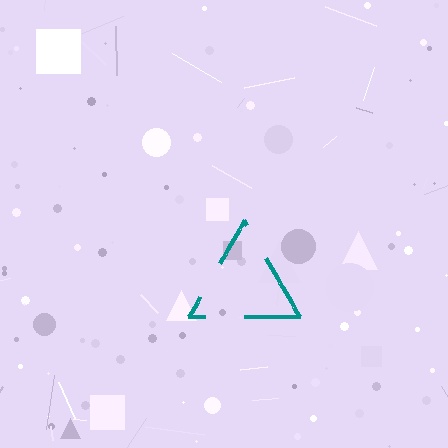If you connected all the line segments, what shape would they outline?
They would outline a triangle.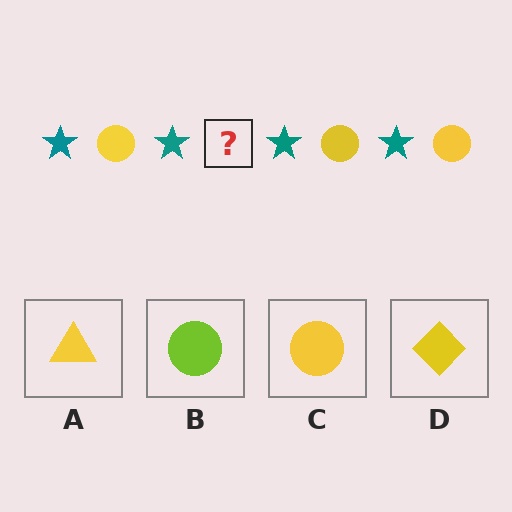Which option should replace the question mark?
Option C.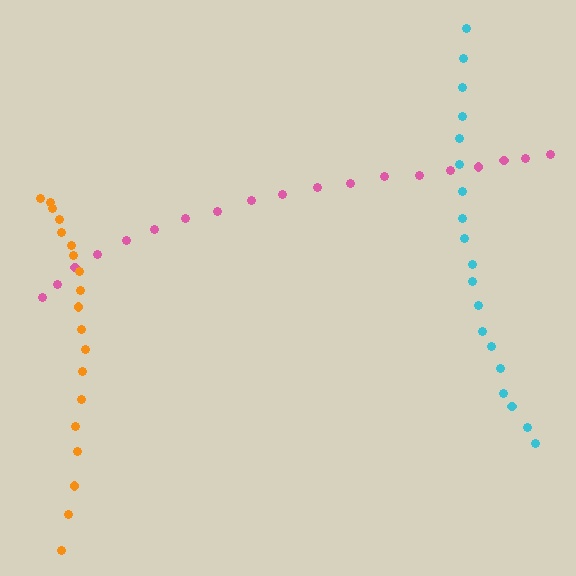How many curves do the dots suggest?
There are 3 distinct paths.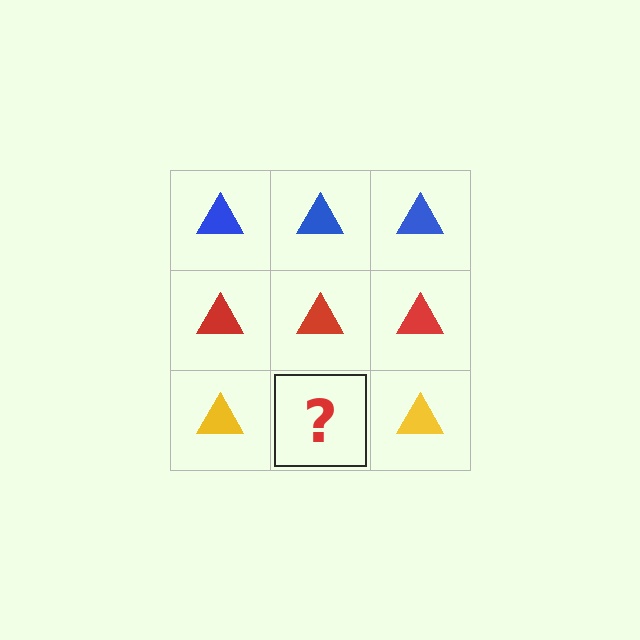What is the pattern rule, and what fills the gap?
The rule is that each row has a consistent color. The gap should be filled with a yellow triangle.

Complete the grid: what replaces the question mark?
The question mark should be replaced with a yellow triangle.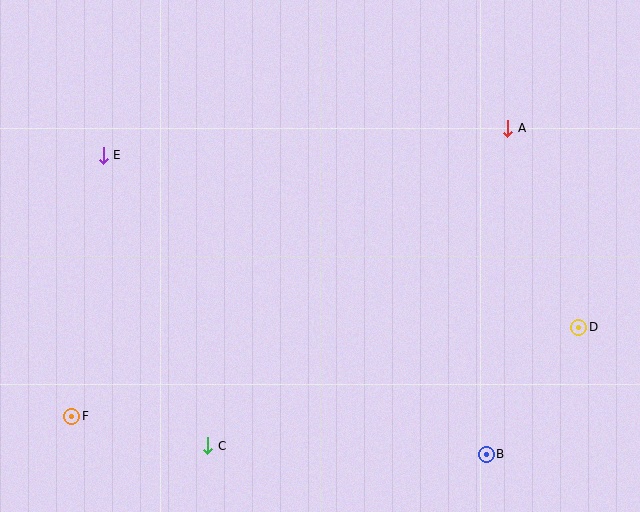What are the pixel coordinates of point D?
Point D is at (579, 327).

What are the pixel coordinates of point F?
Point F is at (72, 416).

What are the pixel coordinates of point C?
Point C is at (208, 446).